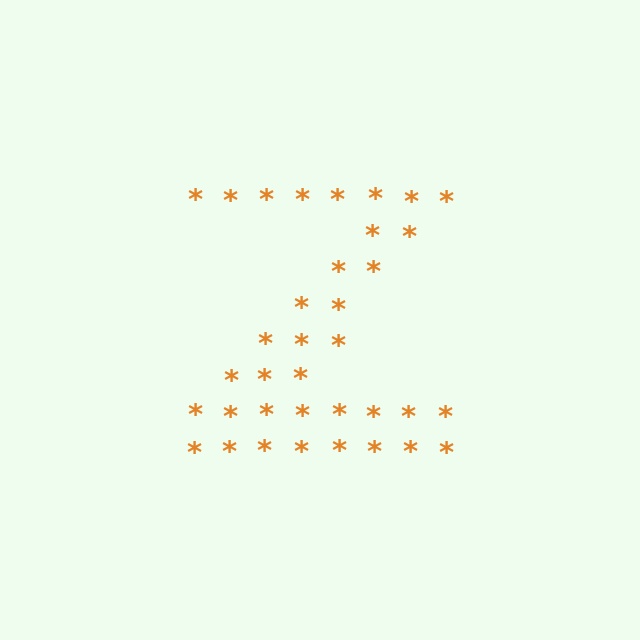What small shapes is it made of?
It is made of small asterisks.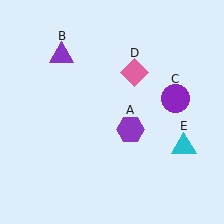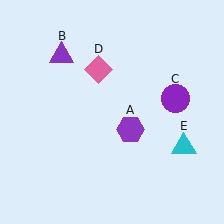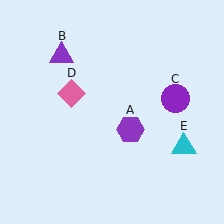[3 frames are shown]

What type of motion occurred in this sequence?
The pink diamond (object D) rotated counterclockwise around the center of the scene.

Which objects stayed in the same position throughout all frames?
Purple hexagon (object A) and purple triangle (object B) and purple circle (object C) and cyan triangle (object E) remained stationary.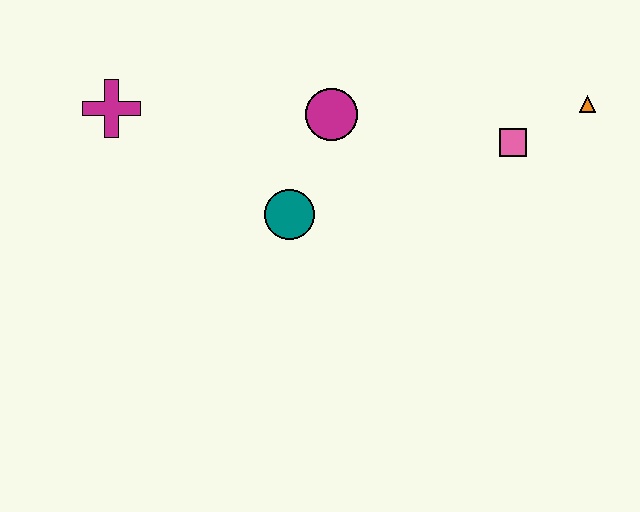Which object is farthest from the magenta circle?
The orange triangle is farthest from the magenta circle.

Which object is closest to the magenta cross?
The teal circle is closest to the magenta cross.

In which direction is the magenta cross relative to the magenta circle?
The magenta cross is to the left of the magenta circle.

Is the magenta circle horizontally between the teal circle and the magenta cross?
No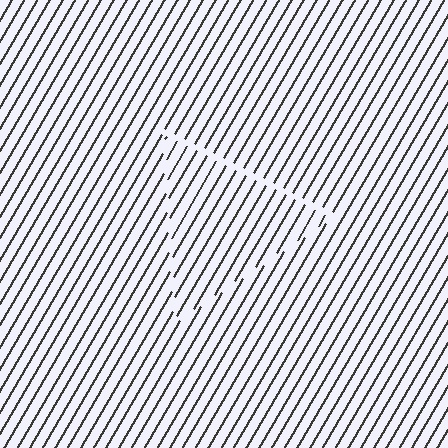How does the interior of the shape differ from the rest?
The interior of the shape contains the same grating, shifted by half a period — the contour is defined by the phase discontinuity where line-ends from the inner and outer gratings abut.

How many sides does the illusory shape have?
3 sides — the line-ends trace a triangle.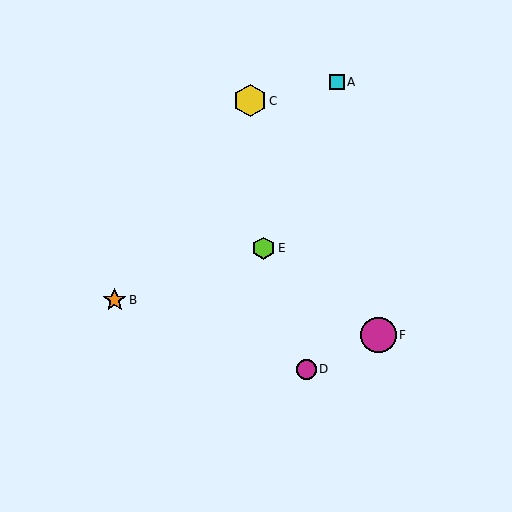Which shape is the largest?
The magenta circle (labeled F) is the largest.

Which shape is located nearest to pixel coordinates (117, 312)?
The orange star (labeled B) at (115, 300) is nearest to that location.